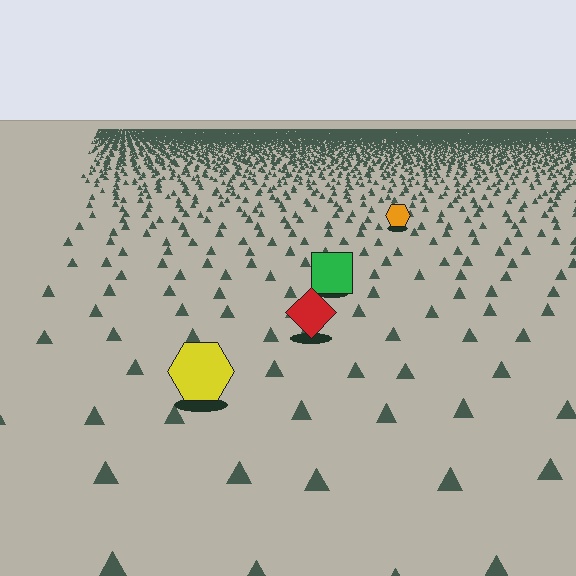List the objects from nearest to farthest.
From nearest to farthest: the yellow hexagon, the red diamond, the green square, the orange hexagon.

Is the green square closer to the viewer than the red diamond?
No. The red diamond is closer — you can tell from the texture gradient: the ground texture is coarser near it.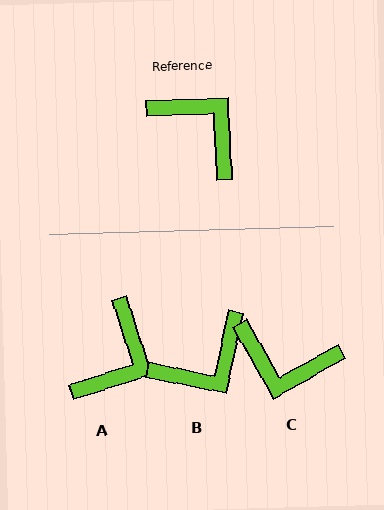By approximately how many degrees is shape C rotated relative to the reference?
Approximately 153 degrees clockwise.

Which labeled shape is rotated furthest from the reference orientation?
C, about 153 degrees away.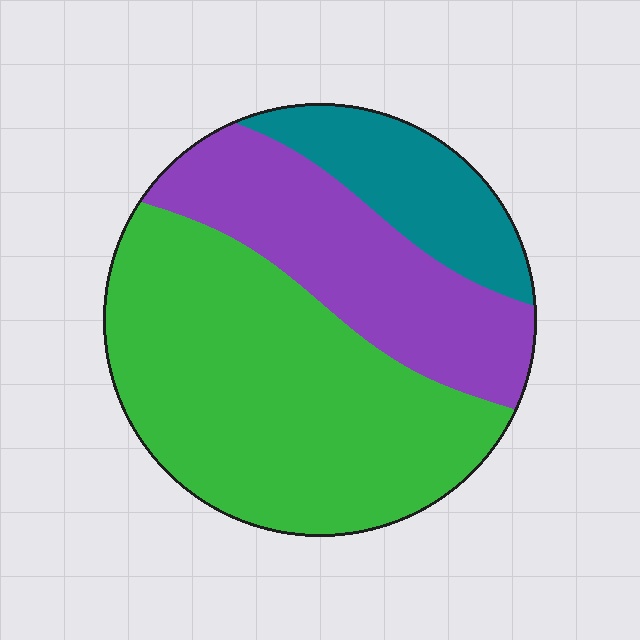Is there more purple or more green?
Green.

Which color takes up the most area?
Green, at roughly 55%.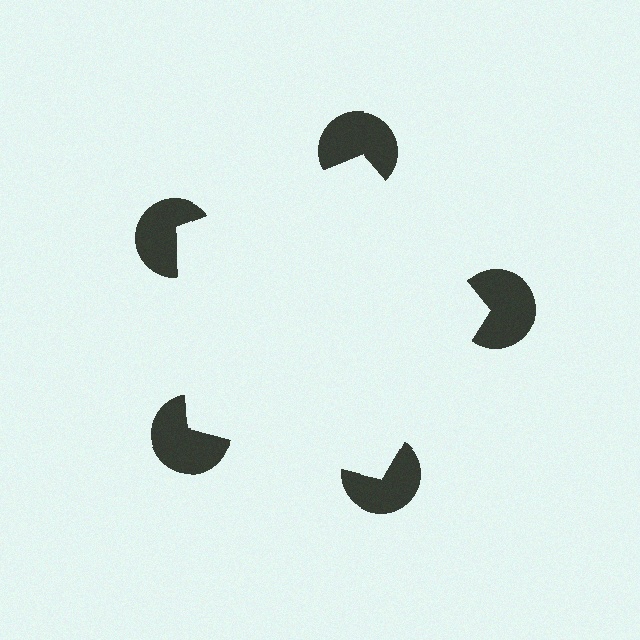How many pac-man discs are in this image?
There are 5 — one at each vertex of the illusory pentagon.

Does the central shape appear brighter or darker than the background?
It typically appears slightly brighter than the background, even though no actual brightness change is drawn.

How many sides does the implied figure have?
5 sides.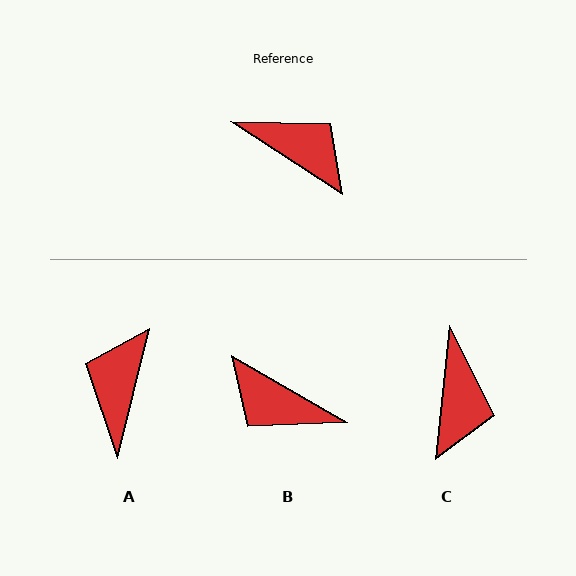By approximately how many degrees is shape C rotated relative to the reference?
Approximately 63 degrees clockwise.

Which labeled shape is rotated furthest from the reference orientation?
B, about 177 degrees away.